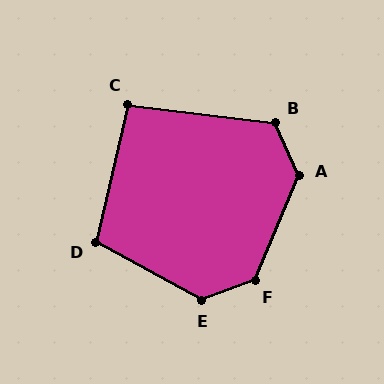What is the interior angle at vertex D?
Approximately 106 degrees (obtuse).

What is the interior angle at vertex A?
Approximately 133 degrees (obtuse).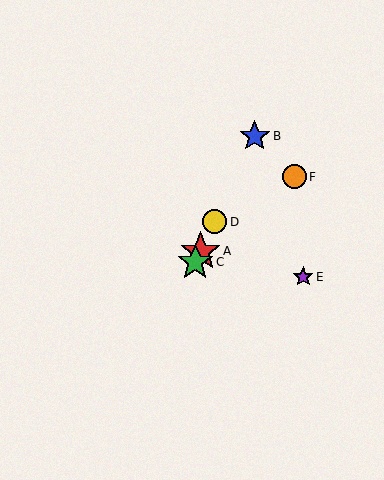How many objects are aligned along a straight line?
4 objects (A, B, C, D) are aligned along a straight line.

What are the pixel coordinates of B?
Object B is at (255, 136).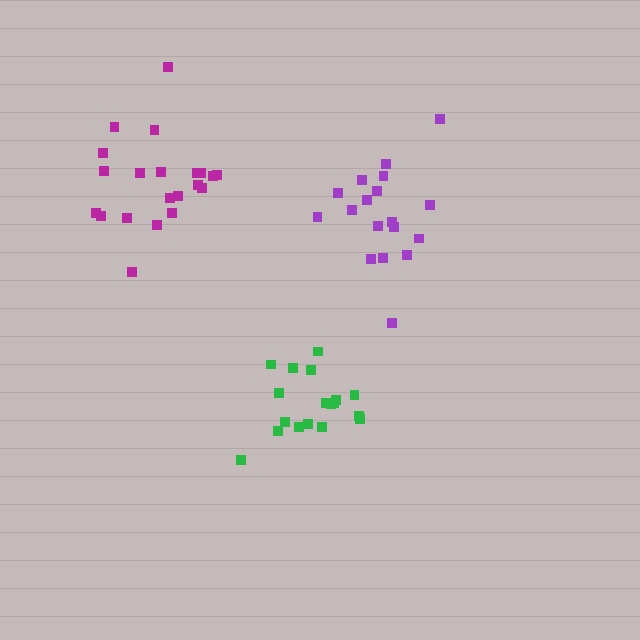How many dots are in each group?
Group 1: 18 dots, Group 2: 18 dots, Group 3: 21 dots (57 total).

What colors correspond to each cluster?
The clusters are colored: purple, green, magenta.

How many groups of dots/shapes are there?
There are 3 groups.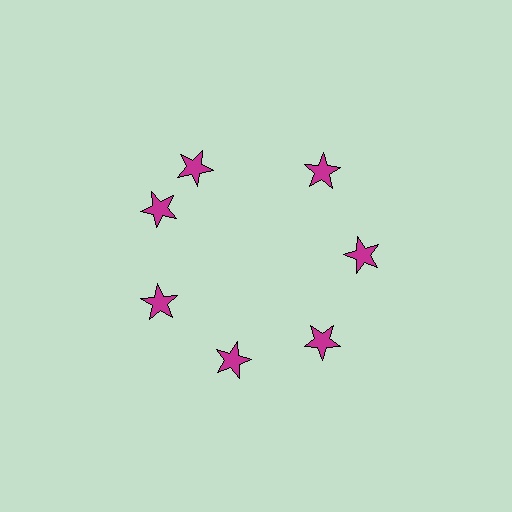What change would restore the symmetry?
The symmetry would be restored by rotating it back into even spacing with its neighbors so that all 7 stars sit at equal angles and equal distance from the center.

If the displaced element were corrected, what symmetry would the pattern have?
It would have 7-fold rotational symmetry — the pattern would map onto itself every 51 degrees.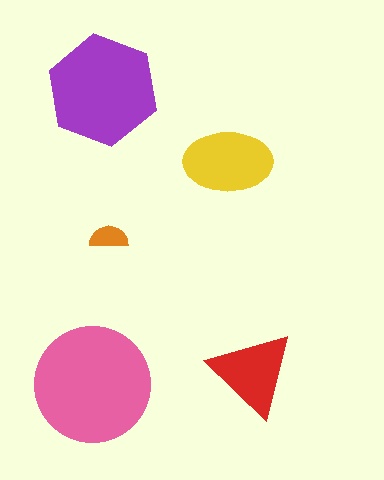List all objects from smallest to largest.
The orange semicircle, the red triangle, the yellow ellipse, the purple hexagon, the pink circle.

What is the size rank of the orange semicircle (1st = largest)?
5th.